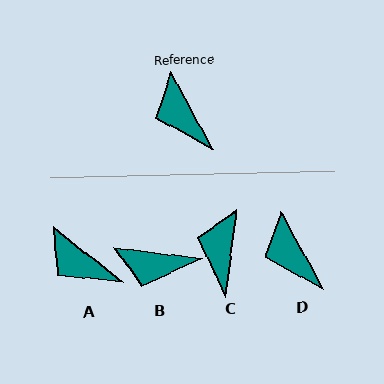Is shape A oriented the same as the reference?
No, it is off by about 23 degrees.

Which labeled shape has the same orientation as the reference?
D.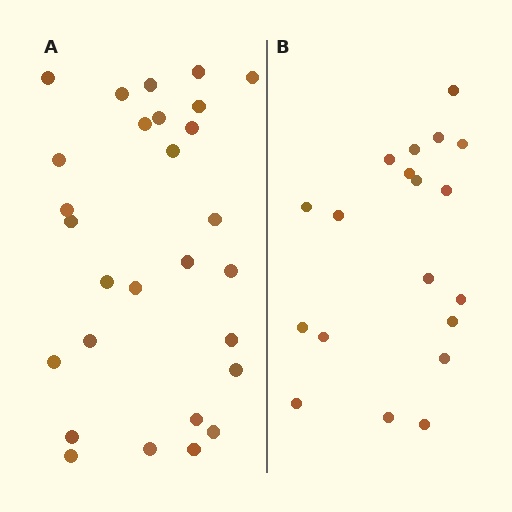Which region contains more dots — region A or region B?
Region A (the left region) has more dots.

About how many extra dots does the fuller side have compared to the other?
Region A has roughly 8 or so more dots than region B.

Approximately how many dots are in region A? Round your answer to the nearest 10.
About 30 dots. (The exact count is 28, which rounds to 30.)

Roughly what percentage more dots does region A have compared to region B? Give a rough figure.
About 45% more.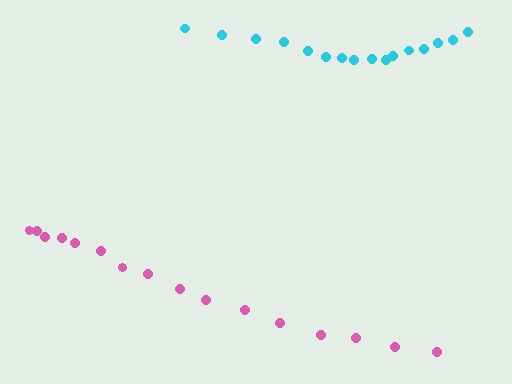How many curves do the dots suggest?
There are 2 distinct paths.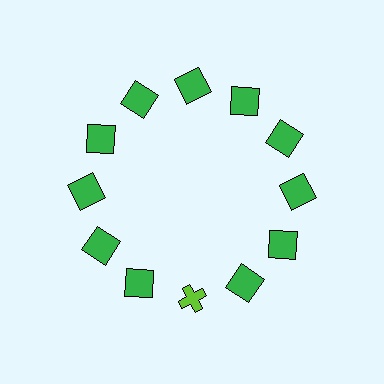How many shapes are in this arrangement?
There are 12 shapes arranged in a ring pattern.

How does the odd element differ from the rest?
It differs in both color (lime instead of green) and shape (cross instead of square).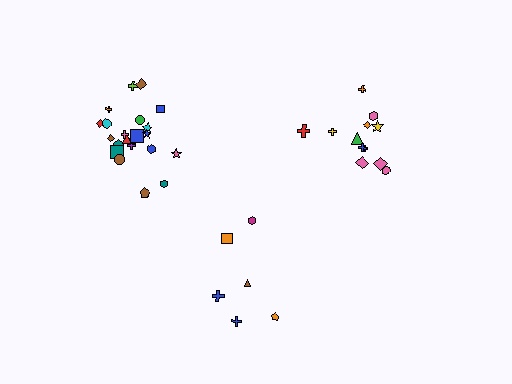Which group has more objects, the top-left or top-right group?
The top-left group.